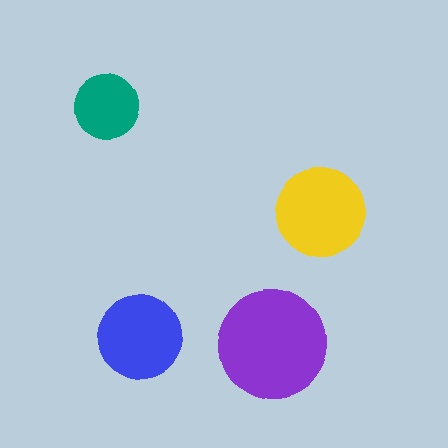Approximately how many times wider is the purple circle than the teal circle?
About 1.5 times wider.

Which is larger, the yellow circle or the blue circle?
The yellow one.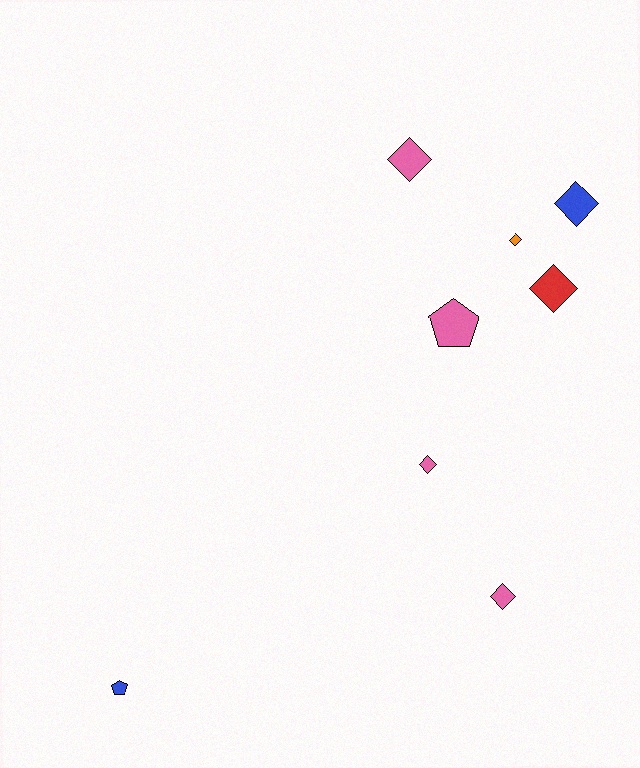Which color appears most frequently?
Pink, with 4 objects.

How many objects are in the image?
There are 8 objects.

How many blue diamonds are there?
There is 1 blue diamond.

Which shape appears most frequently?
Diamond, with 6 objects.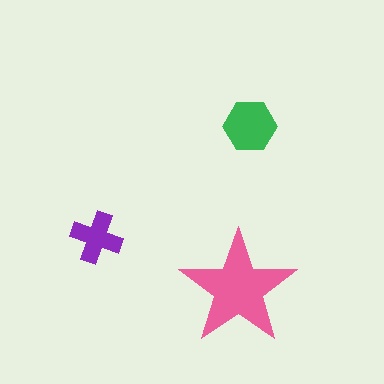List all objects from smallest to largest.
The purple cross, the green hexagon, the pink star.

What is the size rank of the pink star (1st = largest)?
1st.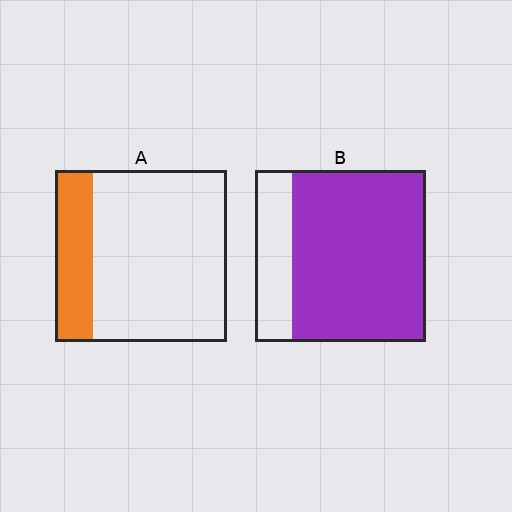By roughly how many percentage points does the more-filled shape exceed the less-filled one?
By roughly 55 percentage points (B over A).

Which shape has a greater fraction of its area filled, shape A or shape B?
Shape B.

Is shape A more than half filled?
No.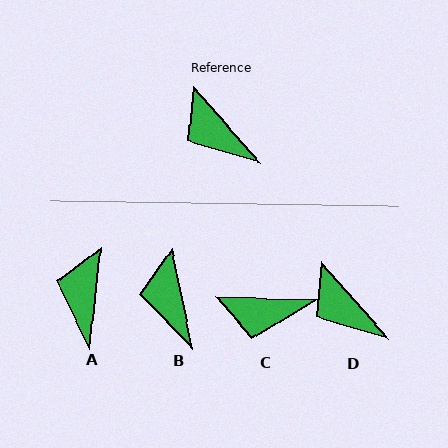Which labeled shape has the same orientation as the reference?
D.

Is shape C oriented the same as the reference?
No, it is off by about 47 degrees.